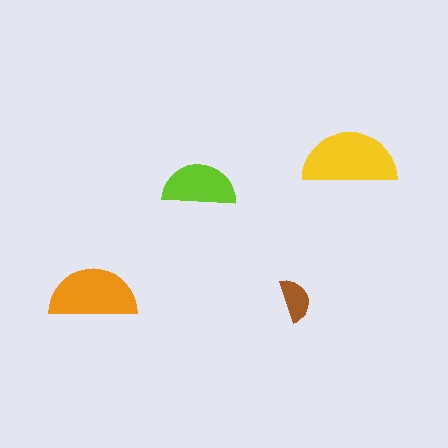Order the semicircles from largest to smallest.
the yellow one, the orange one, the lime one, the brown one.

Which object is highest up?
The yellow semicircle is topmost.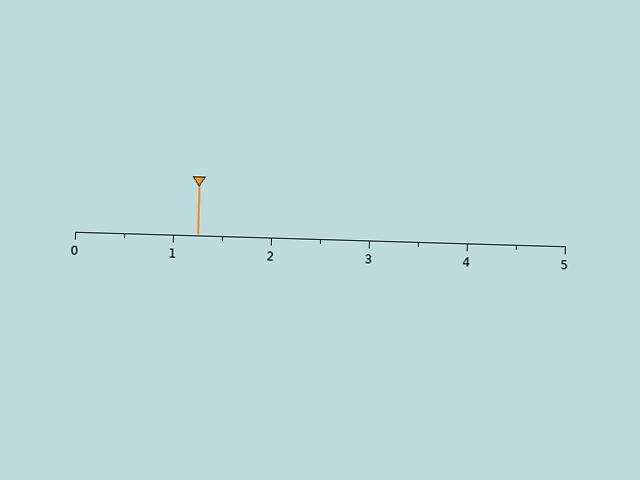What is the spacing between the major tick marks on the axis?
The major ticks are spaced 1 apart.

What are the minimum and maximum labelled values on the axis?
The axis runs from 0 to 5.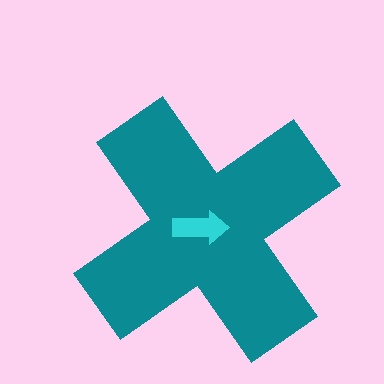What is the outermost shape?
The teal cross.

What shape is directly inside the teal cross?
The cyan arrow.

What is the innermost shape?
The cyan arrow.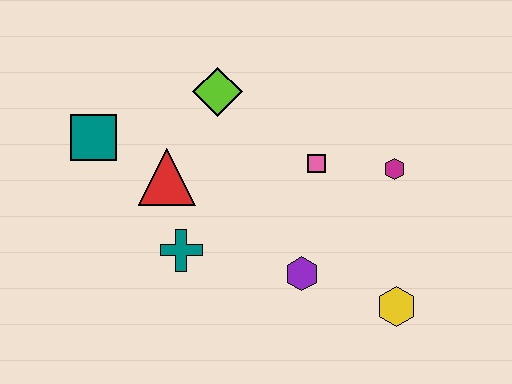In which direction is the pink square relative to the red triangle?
The pink square is to the right of the red triangle.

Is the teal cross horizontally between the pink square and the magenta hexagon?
No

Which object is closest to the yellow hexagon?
The purple hexagon is closest to the yellow hexagon.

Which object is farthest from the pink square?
The teal square is farthest from the pink square.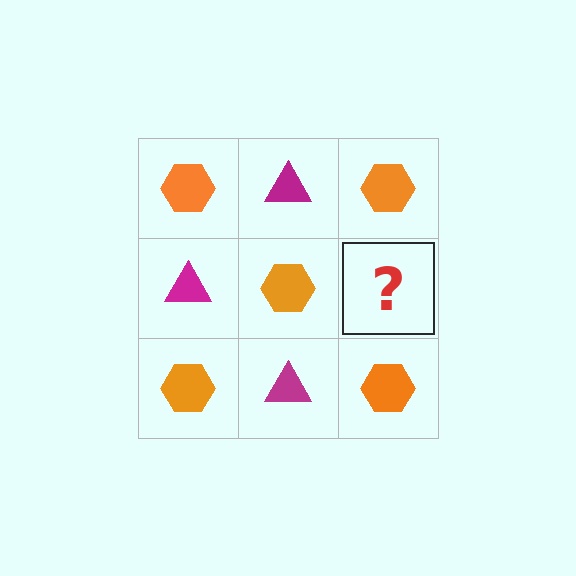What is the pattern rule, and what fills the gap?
The rule is that it alternates orange hexagon and magenta triangle in a checkerboard pattern. The gap should be filled with a magenta triangle.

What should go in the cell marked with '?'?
The missing cell should contain a magenta triangle.